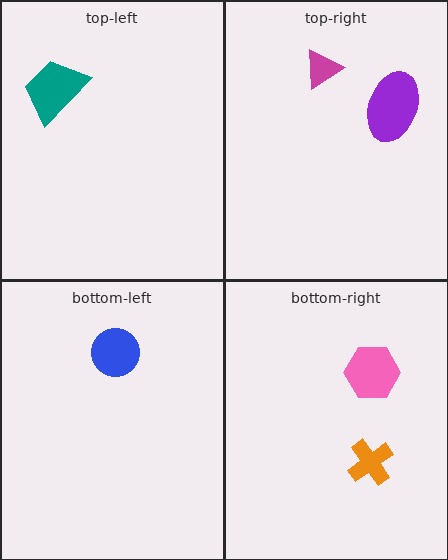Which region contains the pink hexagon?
The bottom-right region.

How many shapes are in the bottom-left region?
1.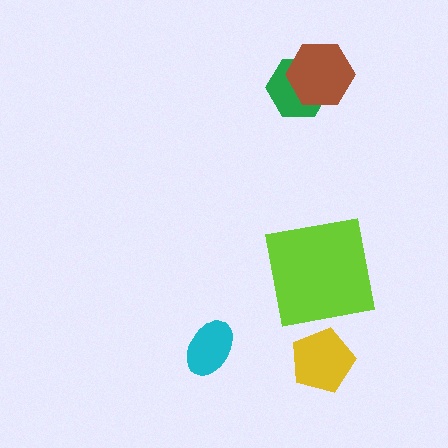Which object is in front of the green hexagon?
The brown hexagon is in front of the green hexagon.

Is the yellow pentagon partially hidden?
No, no other shape covers it.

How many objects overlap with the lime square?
0 objects overlap with the lime square.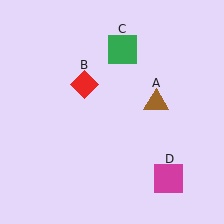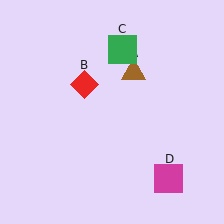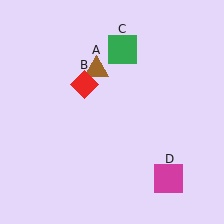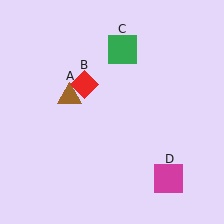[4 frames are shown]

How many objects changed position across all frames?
1 object changed position: brown triangle (object A).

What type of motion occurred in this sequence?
The brown triangle (object A) rotated counterclockwise around the center of the scene.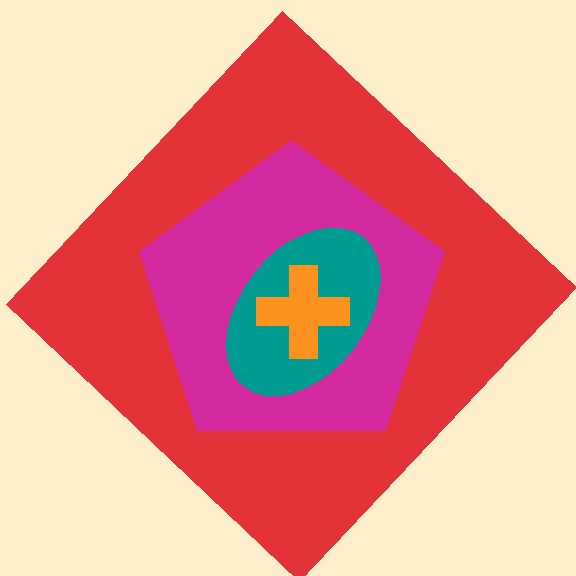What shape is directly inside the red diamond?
The magenta pentagon.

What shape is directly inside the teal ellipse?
The orange cross.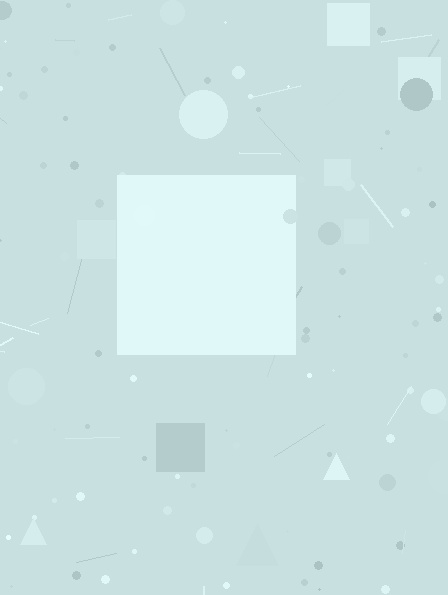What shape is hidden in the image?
A square is hidden in the image.